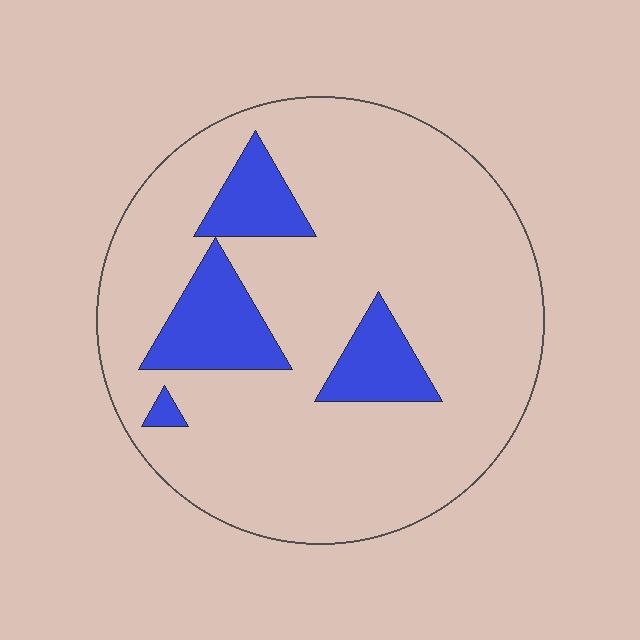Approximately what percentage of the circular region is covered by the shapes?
Approximately 15%.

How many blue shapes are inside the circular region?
4.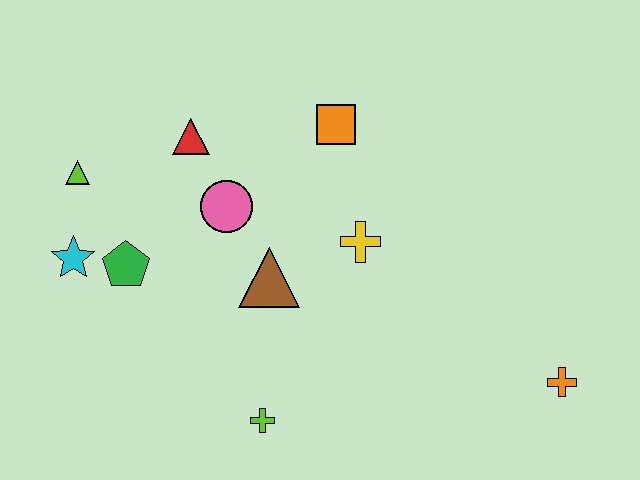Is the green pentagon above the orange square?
No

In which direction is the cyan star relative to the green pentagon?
The cyan star is to the left of the green pentagon.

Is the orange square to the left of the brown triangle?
No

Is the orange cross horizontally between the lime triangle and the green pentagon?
No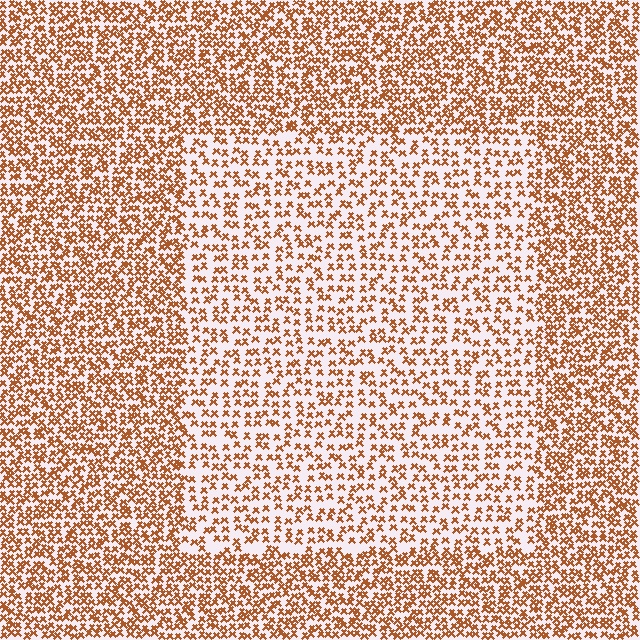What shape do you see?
I see a rectangle.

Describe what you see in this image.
The image contains small brown elements arranged at two different densities. A rectangle-shaped region is visible where the elements are less densely packed than the surrounding area.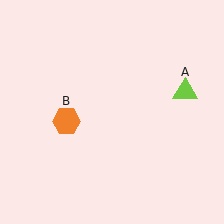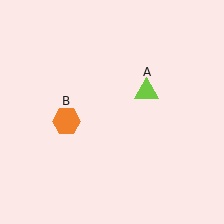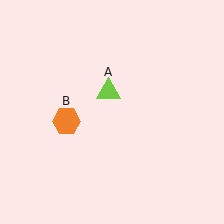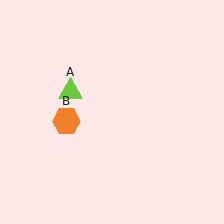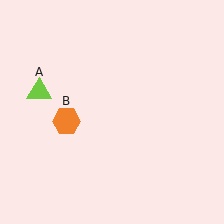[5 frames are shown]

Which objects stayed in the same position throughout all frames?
Orange hexagon (object B) remained stationary.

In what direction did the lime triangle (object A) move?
The lime triangle (object A) moved left.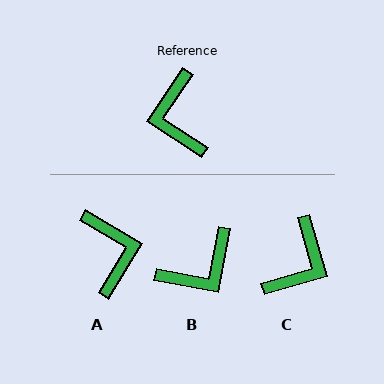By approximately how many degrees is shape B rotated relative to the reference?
Approximately 113 degrees counter-clockwise.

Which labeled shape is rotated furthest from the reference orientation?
A, about 177 degrees away.